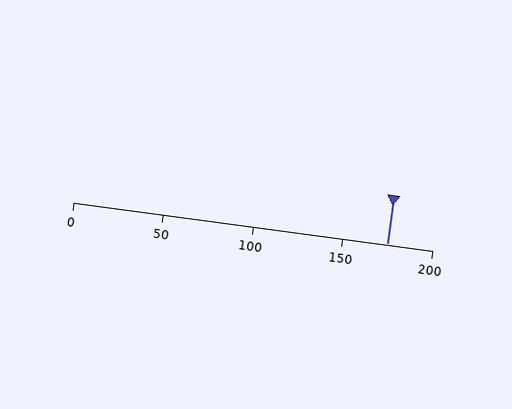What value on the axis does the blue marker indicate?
The marker indicates approximately 175.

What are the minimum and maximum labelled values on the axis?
The axis runs from 0 to 200.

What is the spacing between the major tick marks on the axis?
The major ticks are spaced 50 apart.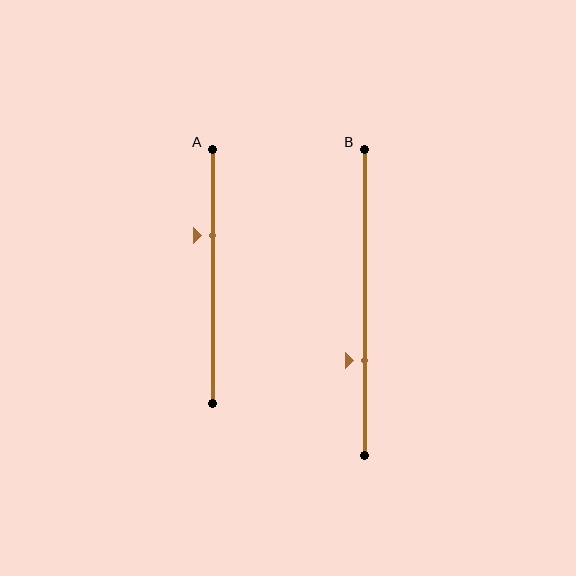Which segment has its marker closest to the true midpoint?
Segment A has its marker closest to the true midpoint.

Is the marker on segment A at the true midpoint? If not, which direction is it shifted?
No, the marker on segment A is shifted upward by about 16% of the segment length.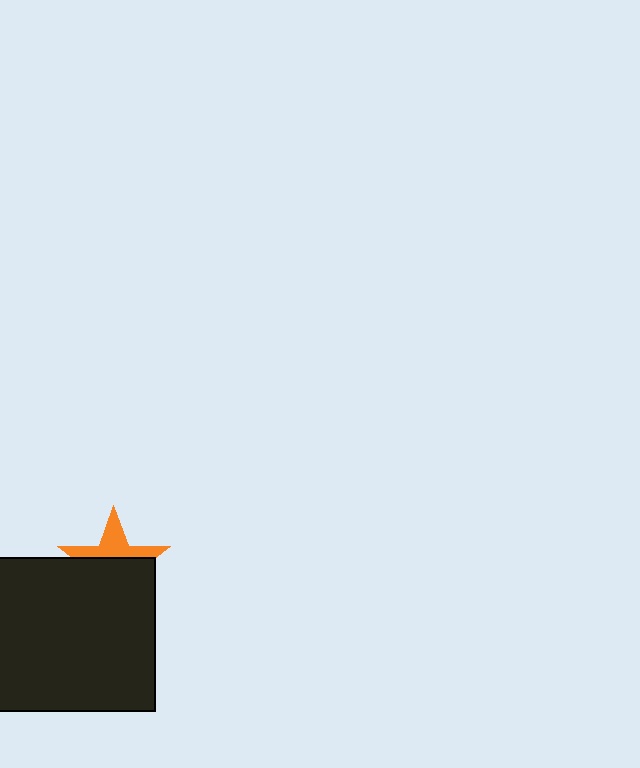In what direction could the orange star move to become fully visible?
The orange star could move up. That would shift it out from behind the black rectangle entirely.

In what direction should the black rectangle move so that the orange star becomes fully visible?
The black rectangle should move down. That is the shortest direction to clear the overlap and leave the orange star fully visible.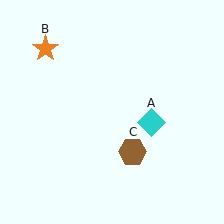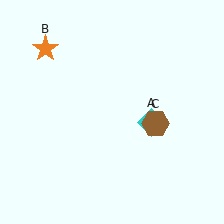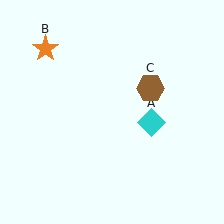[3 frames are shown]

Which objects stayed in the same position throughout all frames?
Cyan diamond (object A) and orange star (object B) remained stationary.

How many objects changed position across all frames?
1 object changed position: brown hexagon (object C).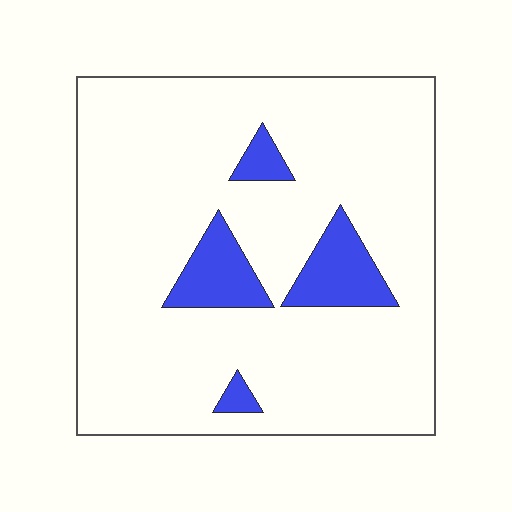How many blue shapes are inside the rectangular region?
4.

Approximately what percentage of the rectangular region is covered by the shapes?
Approximately 10%.